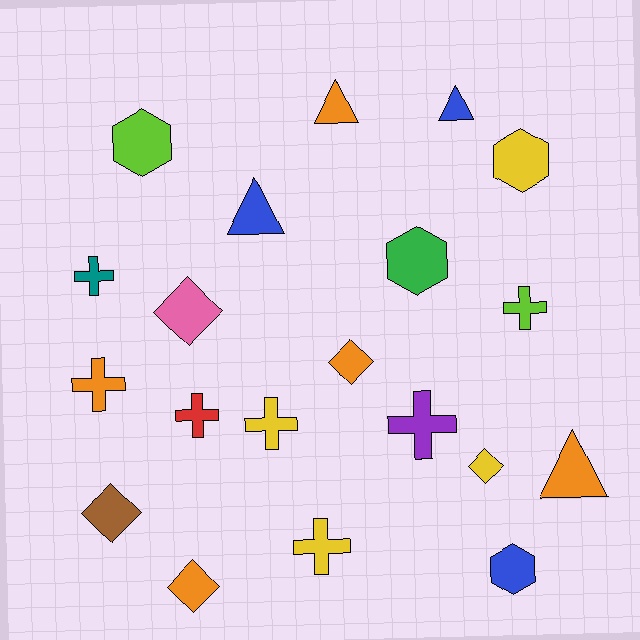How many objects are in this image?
There are 20 objects.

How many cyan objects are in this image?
There are no cyan objects.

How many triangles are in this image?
There are 4 triangles.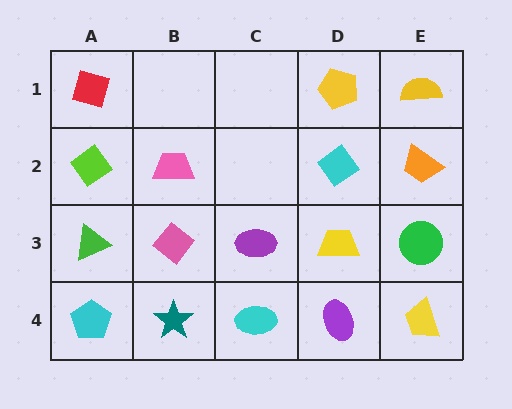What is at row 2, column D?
A cyan diamond.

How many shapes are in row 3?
5 shapes.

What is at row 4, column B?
A teal star.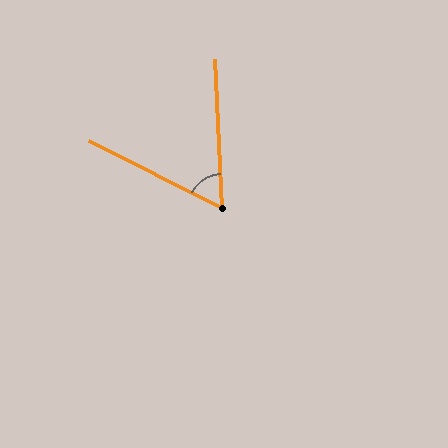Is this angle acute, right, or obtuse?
It is acute.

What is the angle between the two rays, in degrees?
Approximately 61 degrees.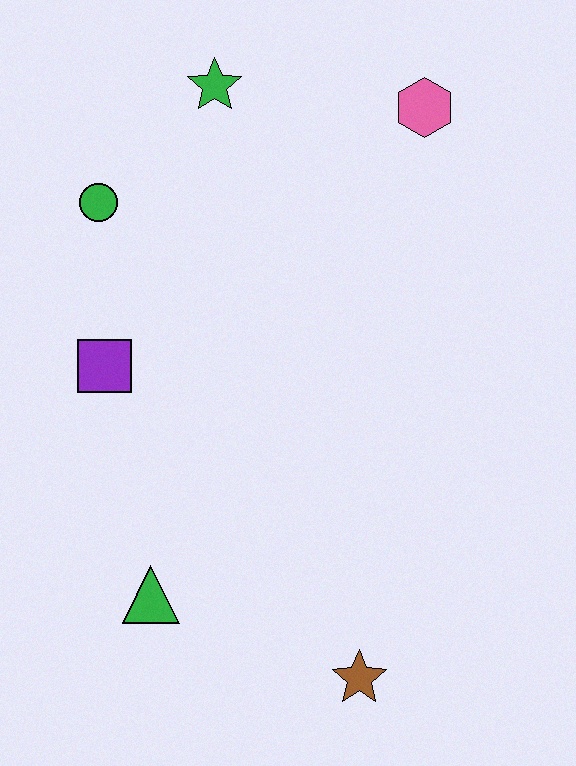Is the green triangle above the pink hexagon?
No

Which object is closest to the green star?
The green circle is closest to the green star.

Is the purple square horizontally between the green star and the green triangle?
No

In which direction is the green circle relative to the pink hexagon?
The green circle is to the left of the pink hexagon.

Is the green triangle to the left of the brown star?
Yes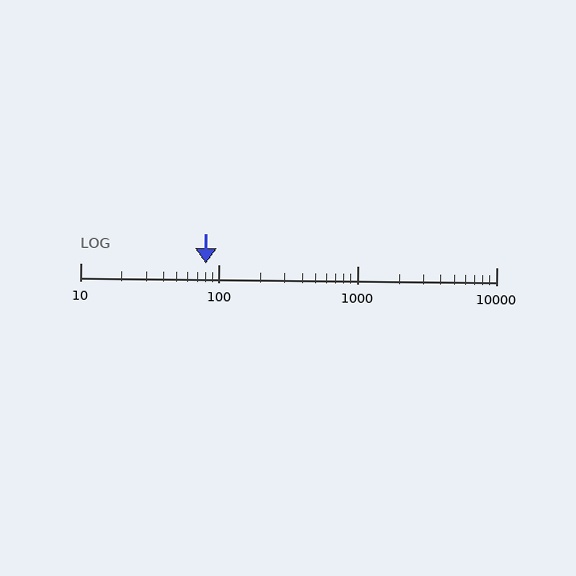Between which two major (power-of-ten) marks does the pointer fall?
The pointer is between 10 and 100.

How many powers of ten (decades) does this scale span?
The scale spans 3 decades, from 10 to 10000.